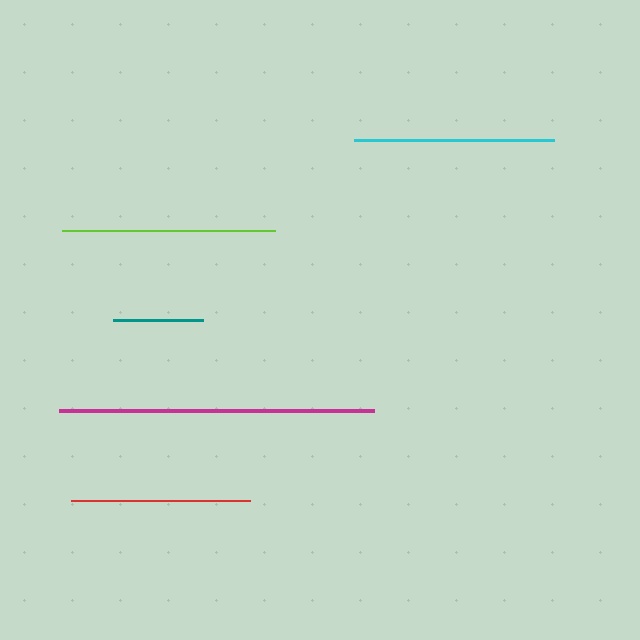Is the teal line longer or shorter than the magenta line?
The magenta line is longer than the teal line.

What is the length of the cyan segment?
The cyan segment is approximately 200 pixels long.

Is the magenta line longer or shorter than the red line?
The magenta line is longer than the red line.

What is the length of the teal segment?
The teal segment is approximately 90 pixels long.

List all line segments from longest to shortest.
From longest to shortest: magenta, lime, cyan, red, teal.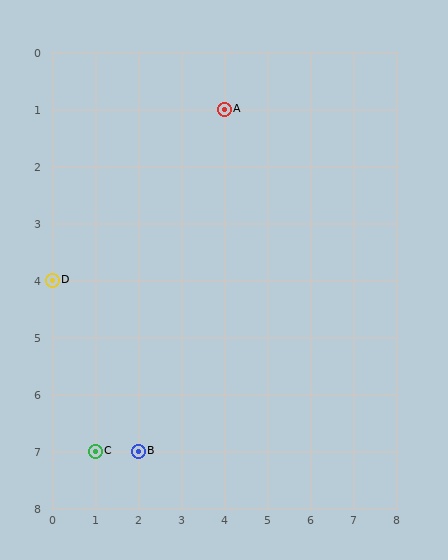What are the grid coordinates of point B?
Point B is at grid coordinates (2, 7).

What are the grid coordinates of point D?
Point D is at grid coordinates (0, 4).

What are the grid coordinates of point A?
Point A is at grid coordinates (4, 1).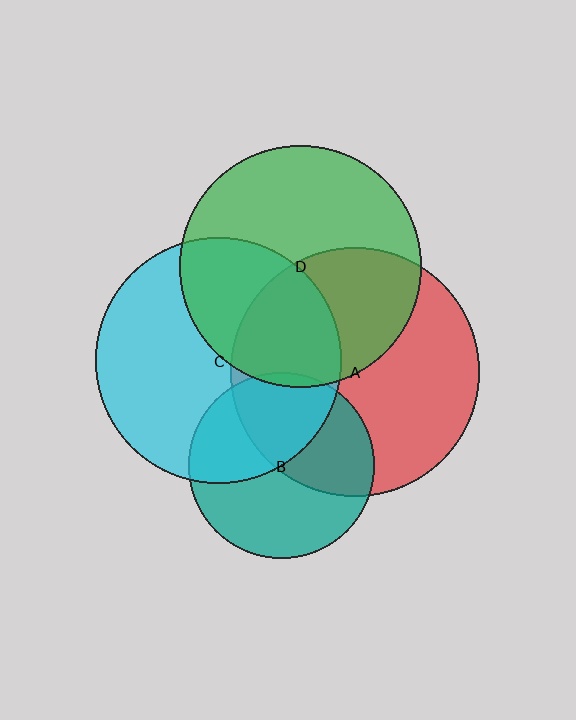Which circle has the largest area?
Circle A (red).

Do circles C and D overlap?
Yes.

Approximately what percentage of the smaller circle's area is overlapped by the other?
Approximately 40%.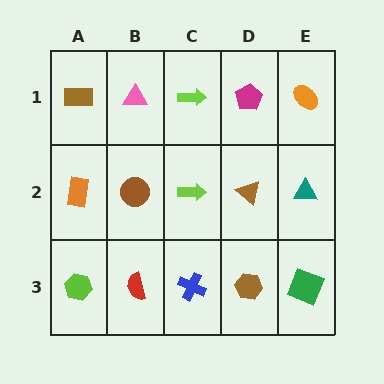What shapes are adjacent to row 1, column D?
A brown triangle (row 2, column D), a lime arrow (row 1, column C), an orange ellipse (row 1, column E).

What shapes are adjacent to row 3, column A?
An orange rectangle (row 2, column A), a red semicircle (row 3, column B).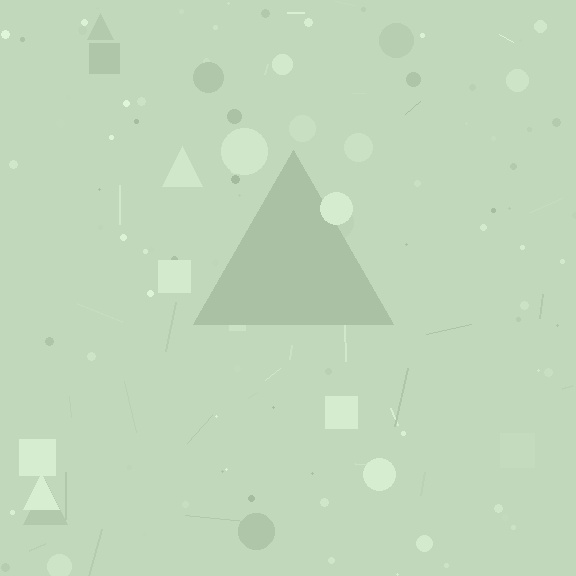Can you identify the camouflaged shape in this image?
The camouflaged shape is a triangle.